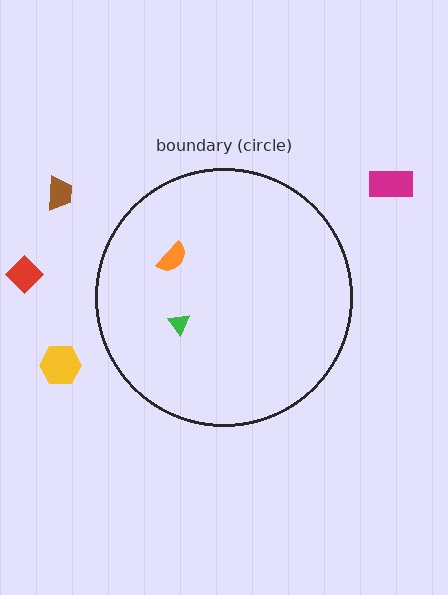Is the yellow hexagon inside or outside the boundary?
Outside.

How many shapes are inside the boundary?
2 inside, 4 outside.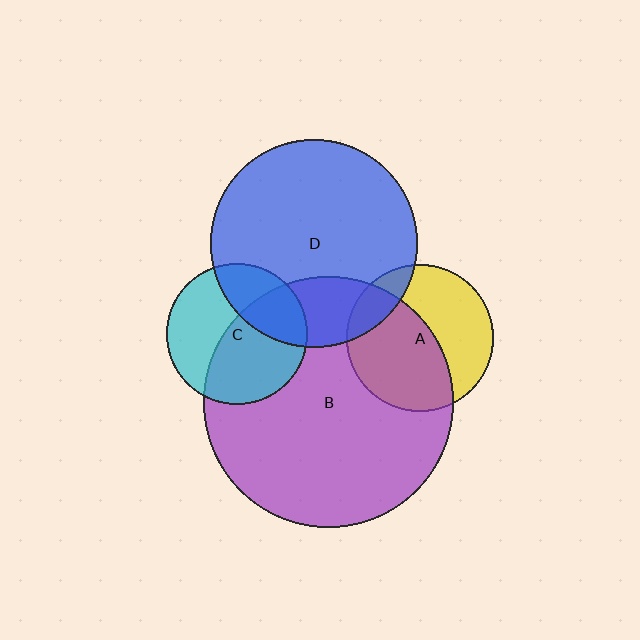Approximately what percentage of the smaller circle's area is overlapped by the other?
Approximately 15%.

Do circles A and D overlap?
Yes.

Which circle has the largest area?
Circle B (purple).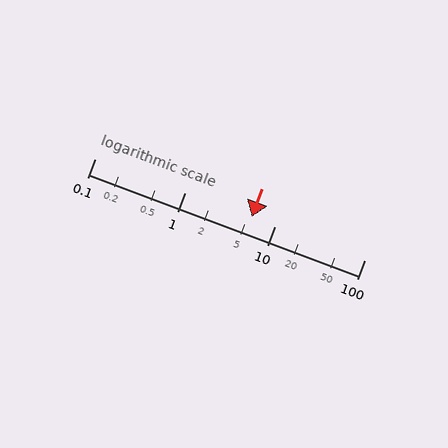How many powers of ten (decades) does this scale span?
The scale spans 3 decades, from 0.1 to 100.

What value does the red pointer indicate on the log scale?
The pointer indicates approximately 5.5.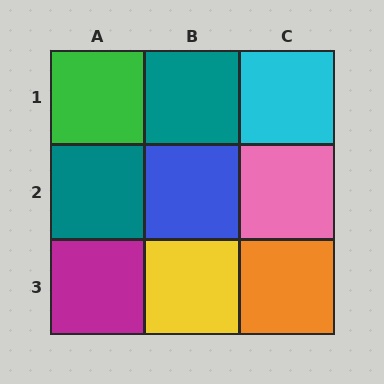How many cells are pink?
1 cell is pink.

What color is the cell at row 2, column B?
Blue.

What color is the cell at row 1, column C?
Cyan.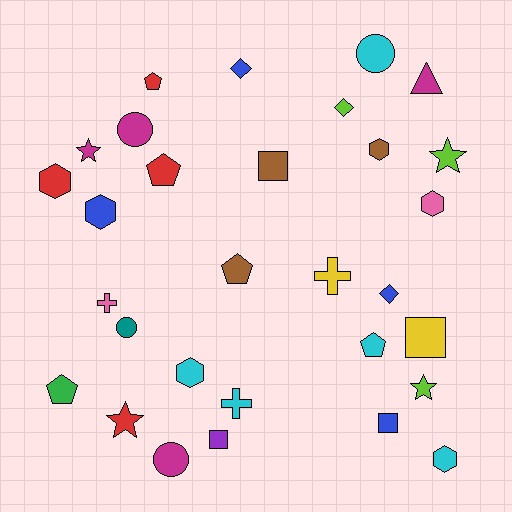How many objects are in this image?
There are 30 objects.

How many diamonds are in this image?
There are 3 diamonds.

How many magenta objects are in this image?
There are 4 magenta objects.